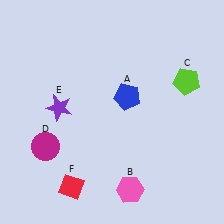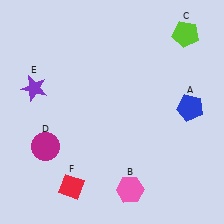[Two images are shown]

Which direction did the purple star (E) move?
The purple star (E) moved left.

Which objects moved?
The objects that moved are: the blue pentagon (A), the lime pentagon (C), the purple star (E).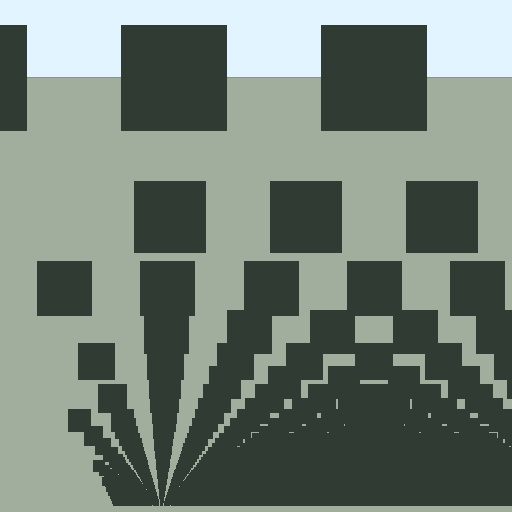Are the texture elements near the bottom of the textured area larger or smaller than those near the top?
Smaller. The gradient is inverted — elements near the bottom are smaller and denser.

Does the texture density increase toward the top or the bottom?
Density increases toward the bottom.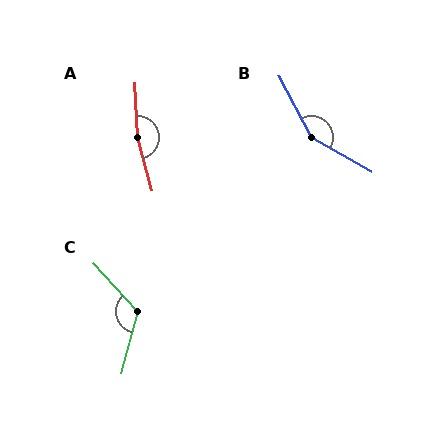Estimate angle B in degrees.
Approximately 148 degrees.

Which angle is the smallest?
C, at approximately 122 degrees.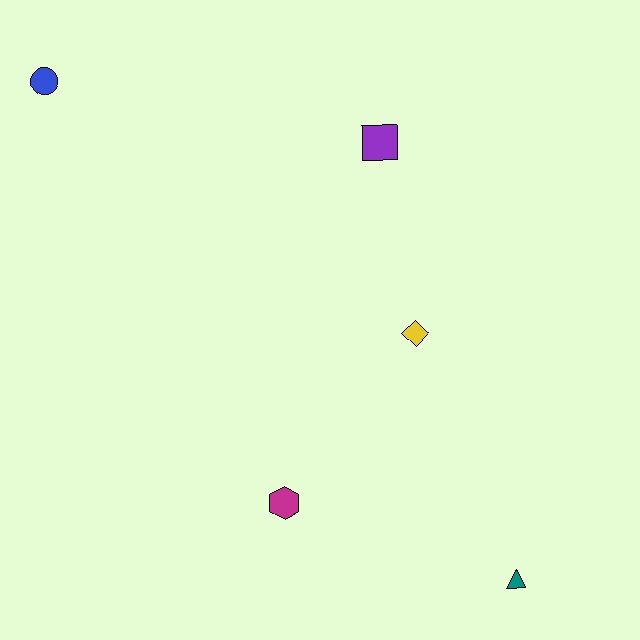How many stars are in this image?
There are no stars.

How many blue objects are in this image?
There is 1 blue object.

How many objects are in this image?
There are 5 objects.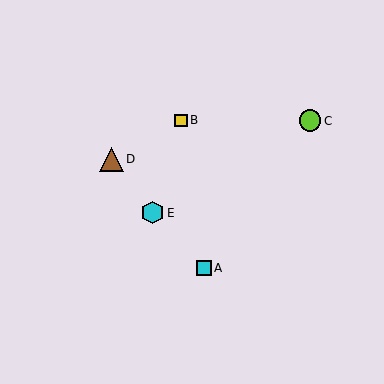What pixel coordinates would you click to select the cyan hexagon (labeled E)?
Click at (152, 213) to select the cyan hexagon E.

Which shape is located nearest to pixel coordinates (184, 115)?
The yellow square (labeled B) at (181, 120) is nearest to that location.